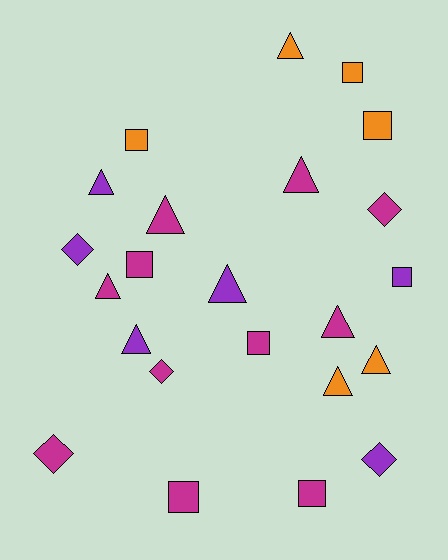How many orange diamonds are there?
There are no orange diamonds.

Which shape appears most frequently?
Triangle, with 10 objects.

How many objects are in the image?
There are 23 objects.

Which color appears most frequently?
Magenta, with 11 objects.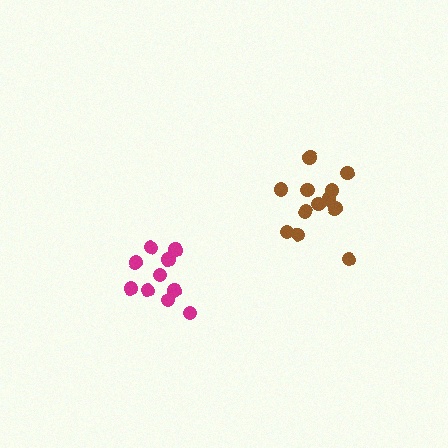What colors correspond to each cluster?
The clusters are colored: brown, magenta.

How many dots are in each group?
Group 1: 12 dots, Group 2: 10 dots (22 total).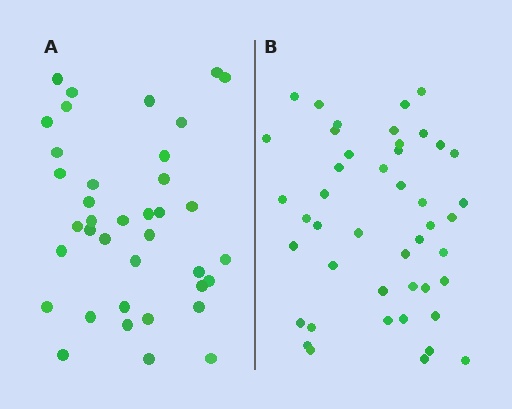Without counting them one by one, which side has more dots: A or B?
Region B (the right region) has more dots.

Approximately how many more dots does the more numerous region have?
Region B has roughly 8 or so more dots than region A.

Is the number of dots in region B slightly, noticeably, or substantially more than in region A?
Region B has only slightly more — the two regions are fairly close. The ratio is roughly 1.2 to 1.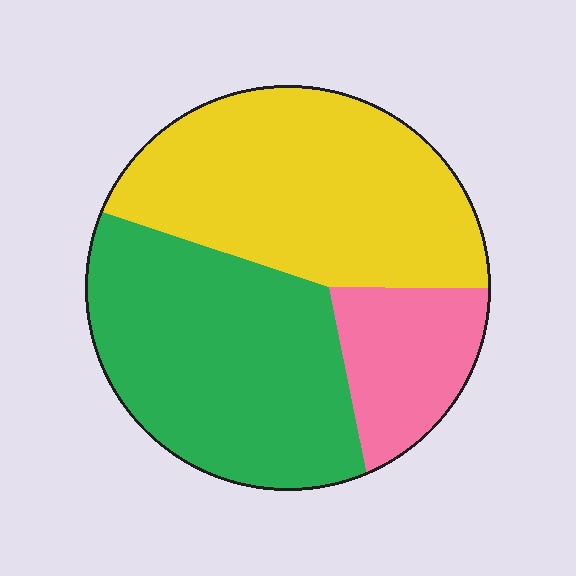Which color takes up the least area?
Pink, at roughly 15%.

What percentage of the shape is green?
Green takes up about two fifths (2/5) of the shape.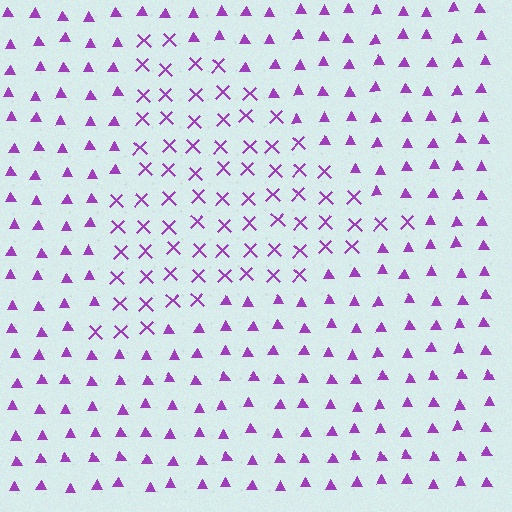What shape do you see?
I see a triangle.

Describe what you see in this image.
The image is filled with small purple elements arranged in a uniform grid. A triangle-shaped region contains X marks, while the surrounding area contains triangles. The boundary is defined purely by the change in element shape.